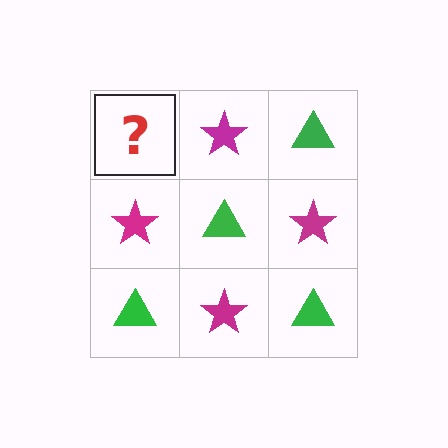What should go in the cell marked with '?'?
The missing cell should contain a green triangle.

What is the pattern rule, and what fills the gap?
The rule is that it alternates green triangle and magenta star in a checkerboard pattern. The gap should be filled with a green triangle.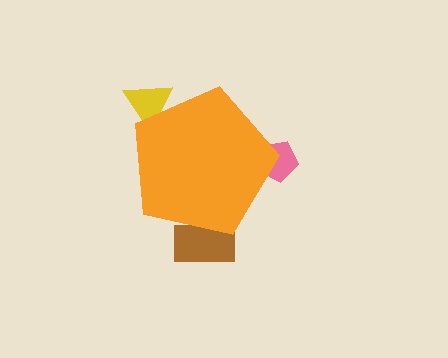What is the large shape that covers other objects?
An orange pentagon.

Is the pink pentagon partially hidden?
Yes, the pink pentagon is partially hidden behind the orange pentagon.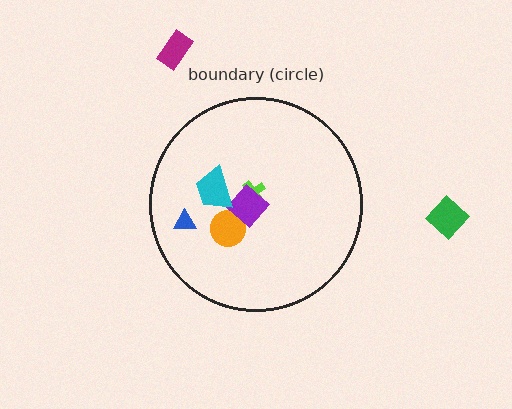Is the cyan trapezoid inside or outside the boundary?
Inside.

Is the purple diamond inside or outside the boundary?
Inside.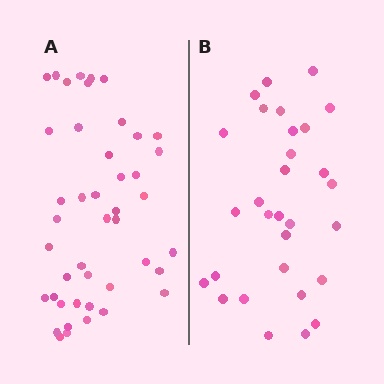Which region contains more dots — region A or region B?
Region A (the left region) has more dots.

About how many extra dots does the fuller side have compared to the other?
Region A has approximately 15 more dots than region B.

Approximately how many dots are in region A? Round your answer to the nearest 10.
About 40 dots. (The exact count is 44, which rounds to 40.)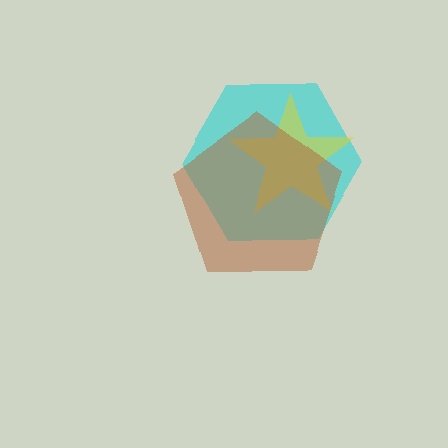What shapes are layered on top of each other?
The layered shapes are: a cyan hexagon, a yellow star, a brown pentagon.